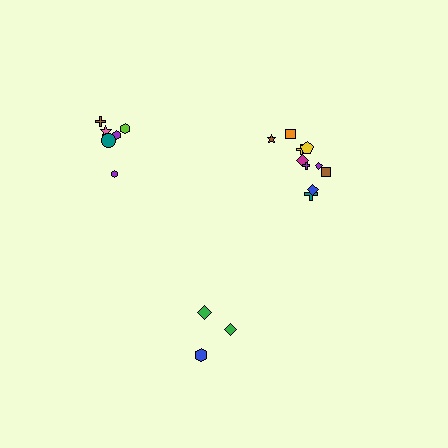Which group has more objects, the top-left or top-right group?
The top-right group.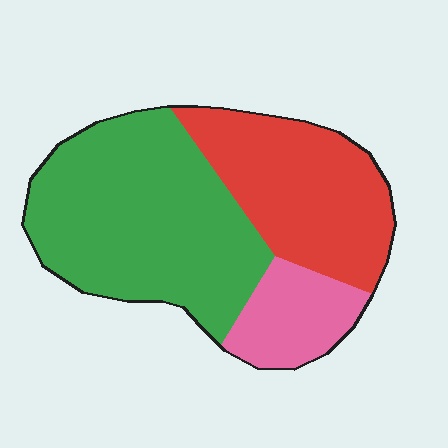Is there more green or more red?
Green.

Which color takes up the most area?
Green, at roughly 50%.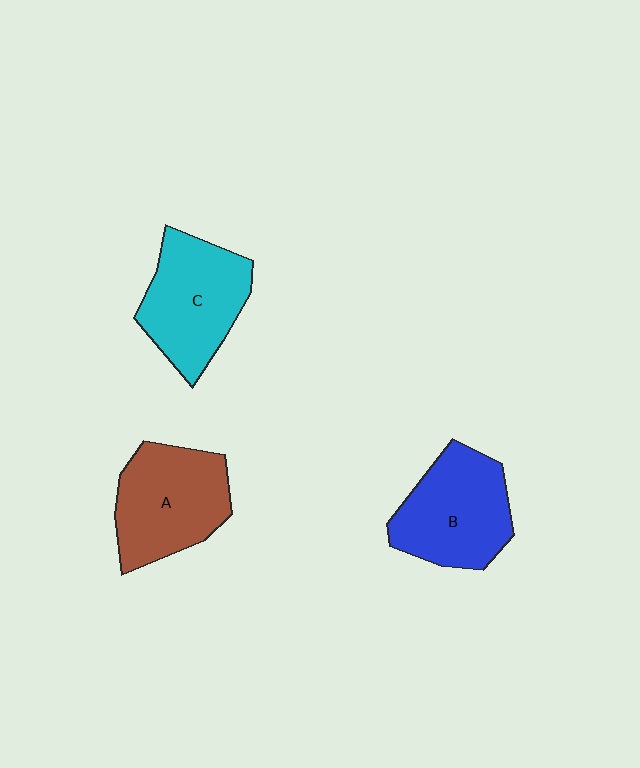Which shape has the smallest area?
Shape C (cyan).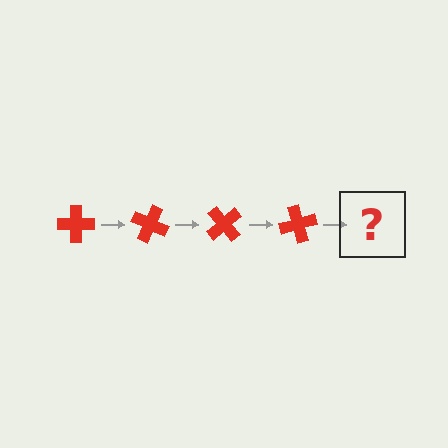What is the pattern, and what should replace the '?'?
The pattern is that the cross rotates 25 degrees each step. The '?' should be a red cross rotated 100 degrees.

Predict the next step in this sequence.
The next step is a red cross rotated 100 degrees.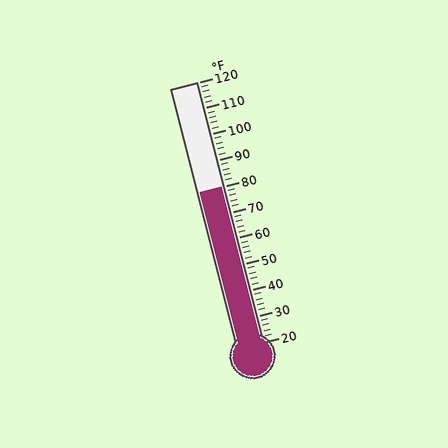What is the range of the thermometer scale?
The thermometer scale ranges from 20°F to 120°F.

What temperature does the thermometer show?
The thermometer shows approximately 80°F.